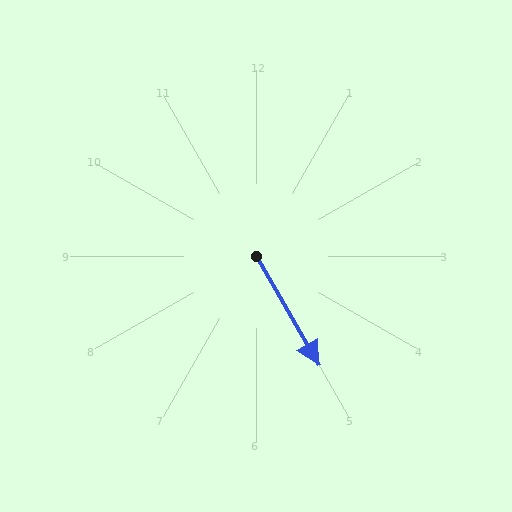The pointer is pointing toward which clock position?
Roughly 5 o'clock.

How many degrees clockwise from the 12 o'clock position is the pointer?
Approximately 150 degrees.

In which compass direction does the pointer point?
Southeast.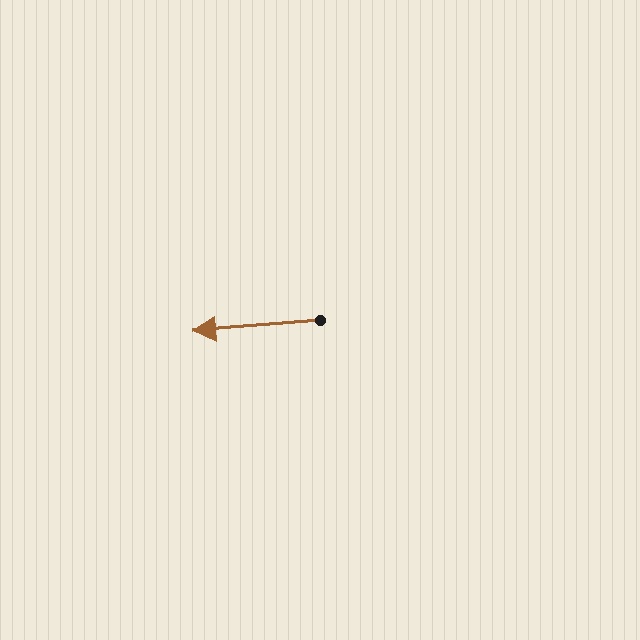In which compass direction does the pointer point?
West.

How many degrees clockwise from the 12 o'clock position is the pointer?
Approximately 265 degrees.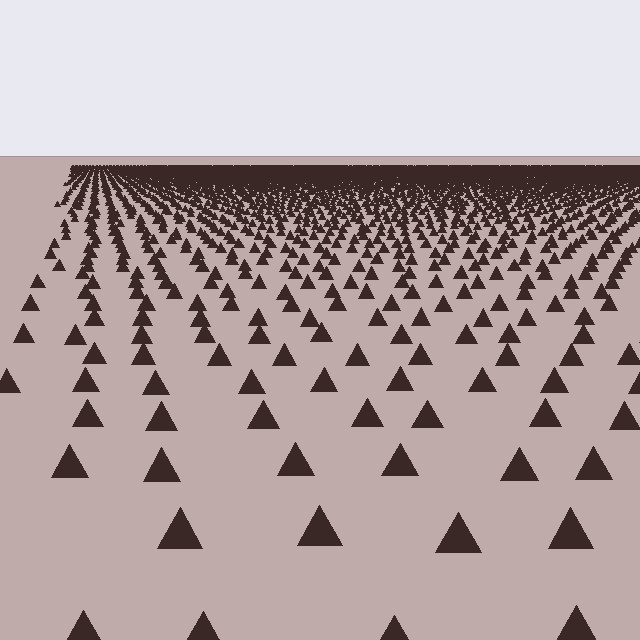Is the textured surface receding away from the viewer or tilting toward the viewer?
The surface is receding away from the viewer. Texture elements get smaller and denser toward the top.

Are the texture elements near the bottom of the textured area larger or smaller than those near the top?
Larger. Near the bottom, elements are closer to the viewer and appear at a bigger on-screen size.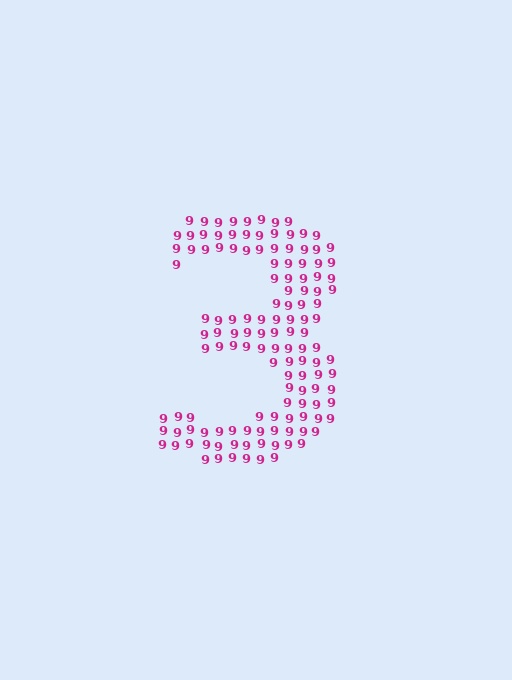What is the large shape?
The large shape is the digit 3.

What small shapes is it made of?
It is made of small digit 9's.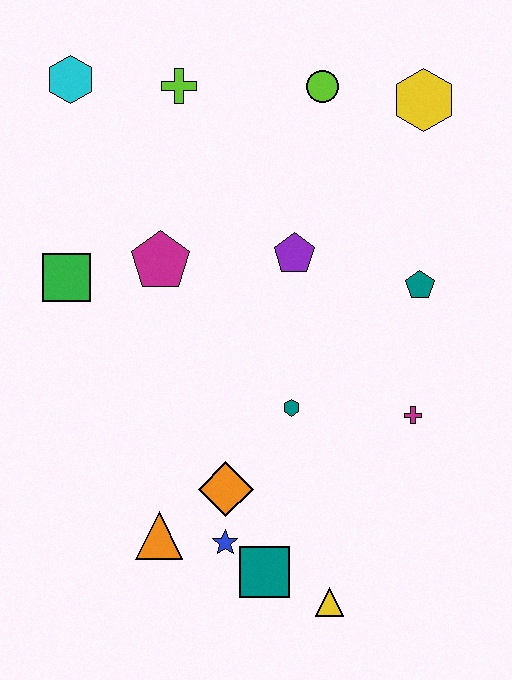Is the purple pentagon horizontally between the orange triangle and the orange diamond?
No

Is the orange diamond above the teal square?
Yes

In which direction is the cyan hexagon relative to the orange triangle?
The cyan hexagon is above the orange triangle.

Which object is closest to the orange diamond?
The blue star is closest to the orange diamond.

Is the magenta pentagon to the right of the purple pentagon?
No